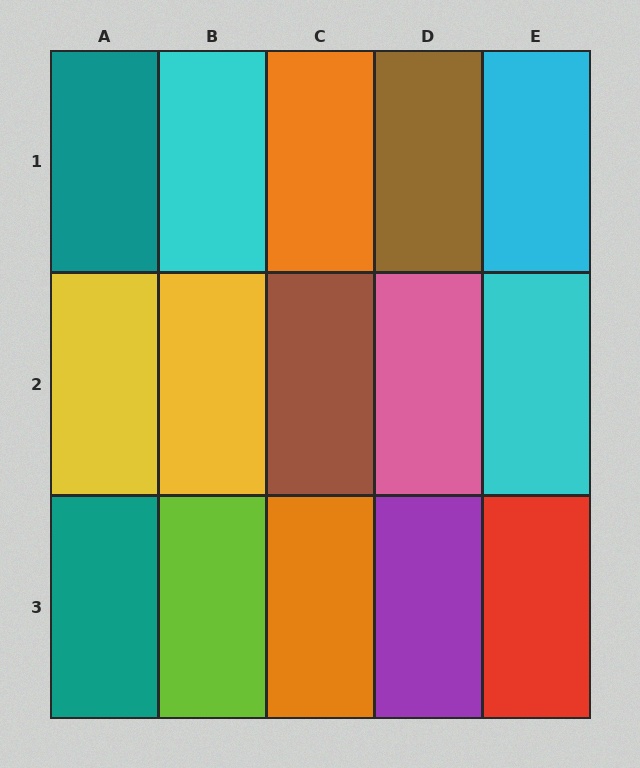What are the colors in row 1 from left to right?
Teal, cyan, orange, brown, cyan.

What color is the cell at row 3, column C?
Orange.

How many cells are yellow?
2 cells are yellow.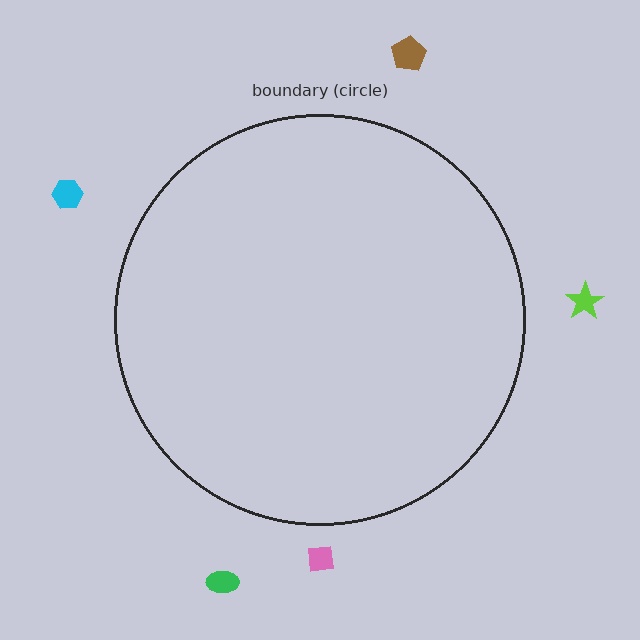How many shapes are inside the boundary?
0 inside, 5 outside.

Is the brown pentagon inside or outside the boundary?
Outside.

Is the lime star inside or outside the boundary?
Outside.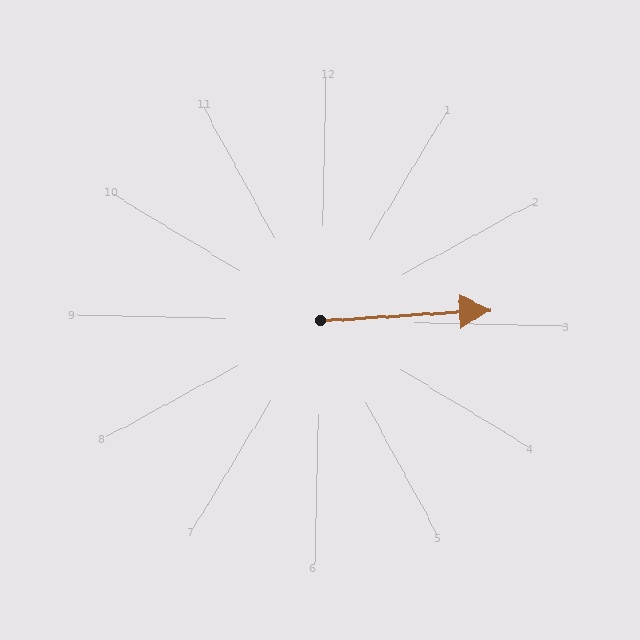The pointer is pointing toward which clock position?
Roughly 3 o'clock.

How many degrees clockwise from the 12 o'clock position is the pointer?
Approximately 85 degrees.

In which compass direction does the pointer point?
East.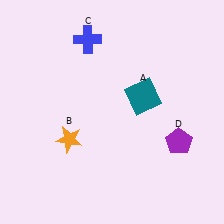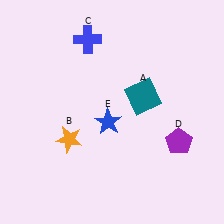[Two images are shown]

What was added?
A blue star (E) was added in Image 2.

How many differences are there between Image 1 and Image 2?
There is 1 difference between the two images.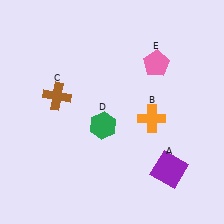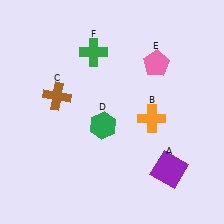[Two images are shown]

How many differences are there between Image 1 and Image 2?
There is 1 difference between the two images.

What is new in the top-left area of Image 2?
A green cross (F) was added in the top-left area of Image 2.